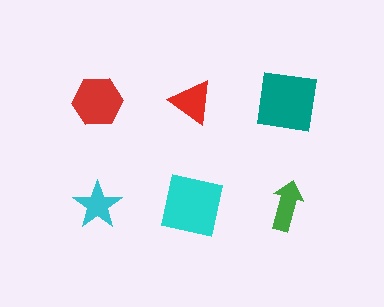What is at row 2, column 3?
A green arrow.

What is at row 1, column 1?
A red hexagon.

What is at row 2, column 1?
A cyan star.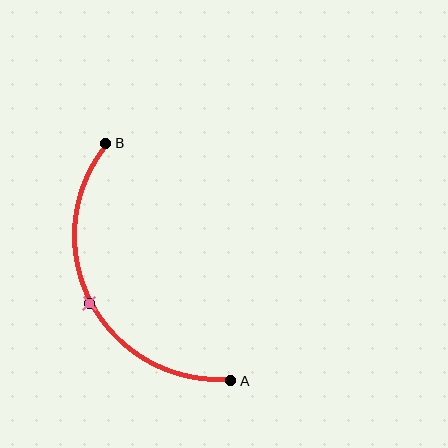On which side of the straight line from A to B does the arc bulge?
The arc bulges to the left of the straight line connecting A and B.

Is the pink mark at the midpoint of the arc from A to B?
Yes. The pink mark lies on the arc at equal arc-length from both A and B — it is the arc midpoint.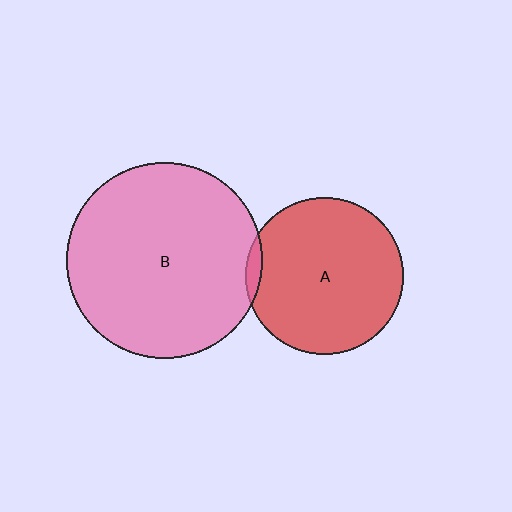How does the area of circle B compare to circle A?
Approximately 1.5 times.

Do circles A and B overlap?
Yes.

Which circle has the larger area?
Circle B (pink).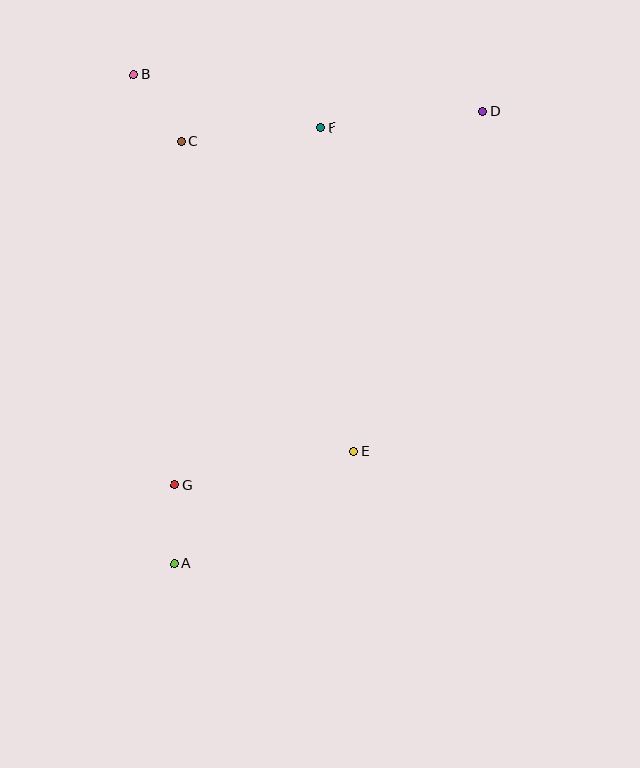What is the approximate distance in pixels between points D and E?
The distance between D and E is approximately 364 pixels.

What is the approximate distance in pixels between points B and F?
The distance between B and F is approximately 195 pixels.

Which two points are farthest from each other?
Points A and D are farthest from each other.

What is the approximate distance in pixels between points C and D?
The distance between C and D is approximately 303 pixels.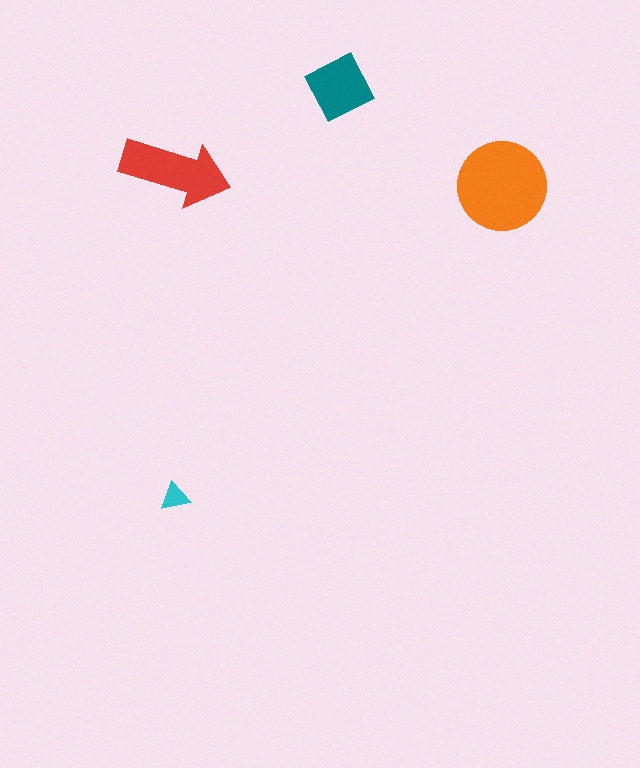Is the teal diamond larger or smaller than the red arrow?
Smaller.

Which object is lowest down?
The cyan triangle is bottommost.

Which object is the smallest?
The cyan triangle.